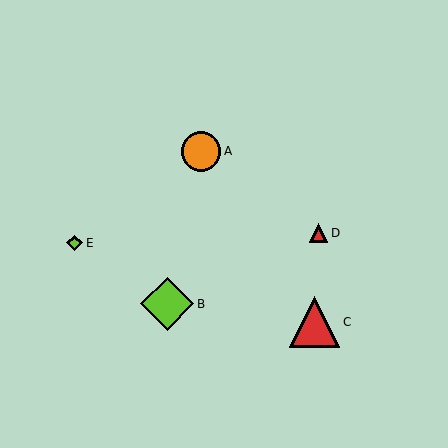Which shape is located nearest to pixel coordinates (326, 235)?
The red triangle (labeled D) at (319, 233) is nearest to that location.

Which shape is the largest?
The lime diamond (labeled B) is the largest.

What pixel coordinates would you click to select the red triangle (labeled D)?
Click at (319, 233) to select the red triangle D.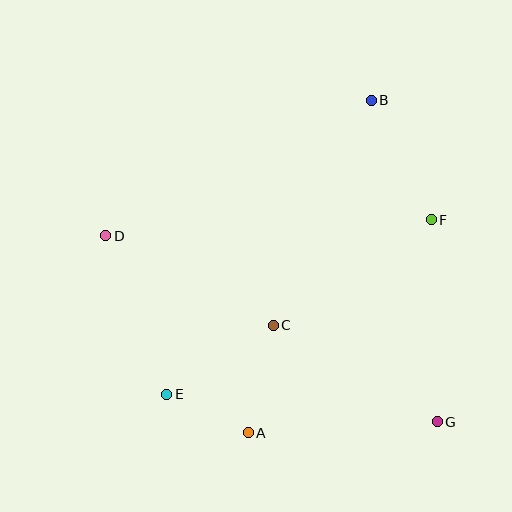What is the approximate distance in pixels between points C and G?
The distance between C and G is approximately 190 pixels.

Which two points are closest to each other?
Points A and E are closest to each other.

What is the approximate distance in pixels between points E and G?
The distance between E and G is approximately 272 pixels.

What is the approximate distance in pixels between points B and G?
The distance between B and G is approximately 328 pixels.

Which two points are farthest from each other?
Points D and G are farthest from each other.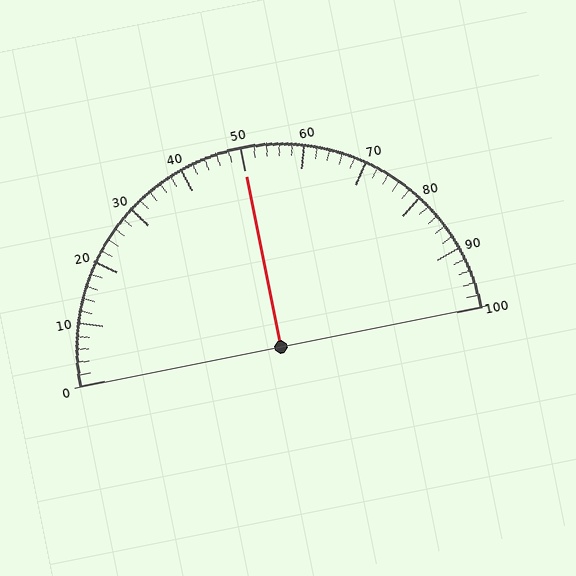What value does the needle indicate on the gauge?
The needle indicates approximately 50.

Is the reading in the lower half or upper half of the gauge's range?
The reading is in the upper half of the range (0 to 100).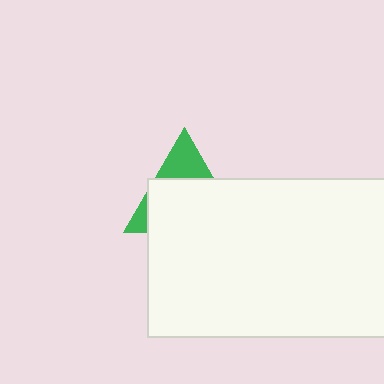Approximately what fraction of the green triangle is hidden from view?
Roughly 69% of the green triangle is hidden behind the white rectangle.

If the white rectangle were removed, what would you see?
You would see the complete green triangle.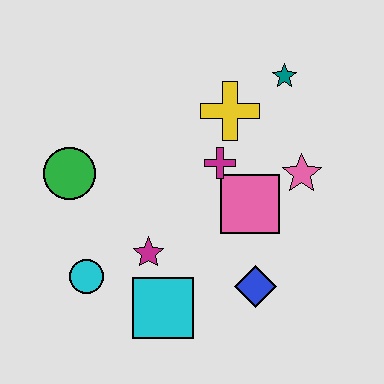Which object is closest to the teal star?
The yellow cross is closest to the teal star.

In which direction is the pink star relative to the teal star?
The pink star is below the teal star.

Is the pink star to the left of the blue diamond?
No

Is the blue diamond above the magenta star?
No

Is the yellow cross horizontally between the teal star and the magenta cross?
Yes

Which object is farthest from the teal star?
The cyan circle is farthest from the teal star.